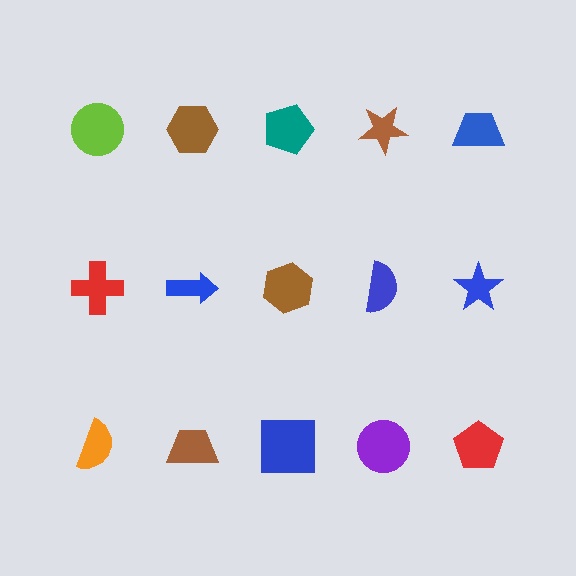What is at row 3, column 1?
An orange semicircle.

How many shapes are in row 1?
5 shapes.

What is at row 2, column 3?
A brown hexagon.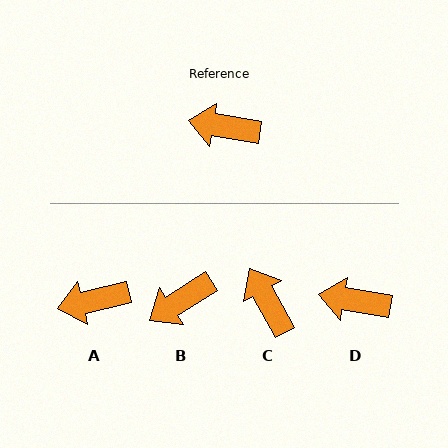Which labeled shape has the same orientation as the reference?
D.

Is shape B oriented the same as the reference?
No, it is off by about 42 degrees.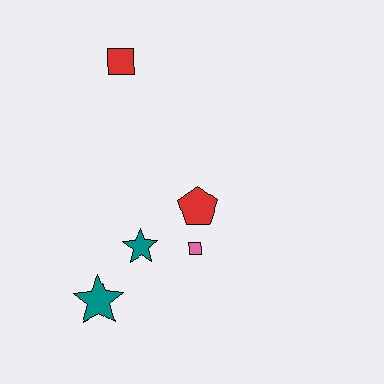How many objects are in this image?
There are 5 objects.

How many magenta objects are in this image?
There are no magenta objects.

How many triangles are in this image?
There are no triangles.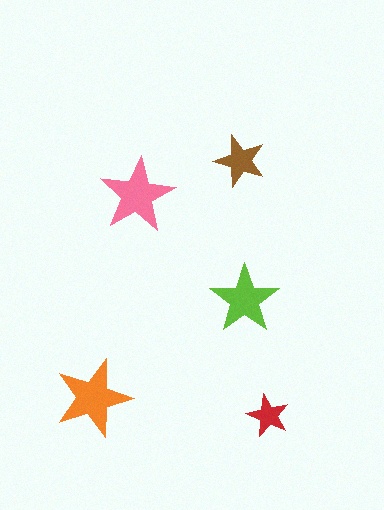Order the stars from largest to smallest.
the orange one, the pink one, the lime one, the brown one, the red one.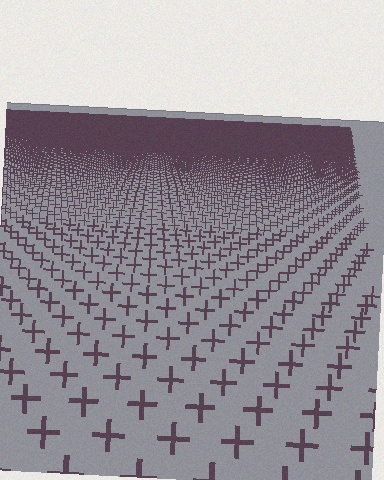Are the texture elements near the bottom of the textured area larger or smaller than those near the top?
Larger. Near the bottom, elements are closer to the viewer and appear at a bigger on-screen size.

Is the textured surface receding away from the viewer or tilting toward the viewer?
The surface is receding away from the viewer. Texture elements get smaller and denser toward the top.